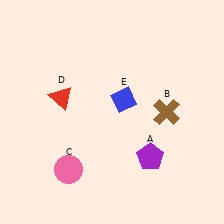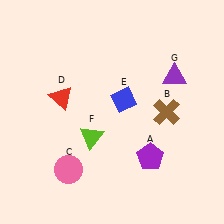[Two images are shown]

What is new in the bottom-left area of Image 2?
A lime triangle (F) was added in the bottom-left area of Image 2.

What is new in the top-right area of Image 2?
A purple triangle (G) was added in the top-right area of Image 2.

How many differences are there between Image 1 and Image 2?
There are 2 differences between the two images.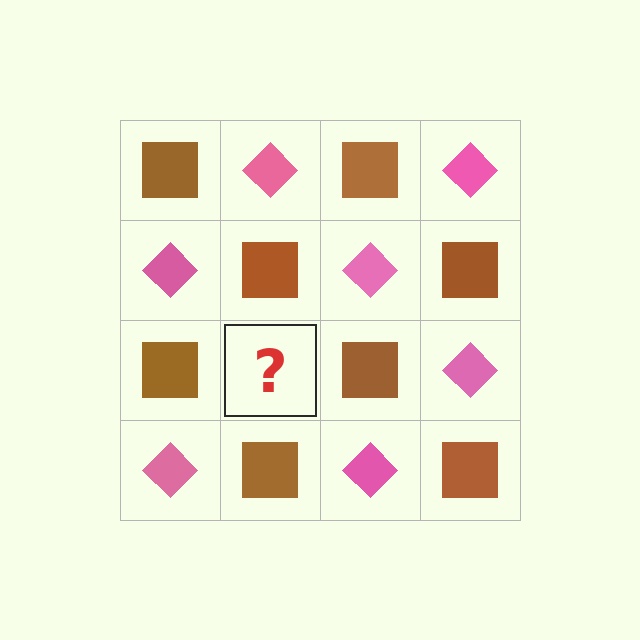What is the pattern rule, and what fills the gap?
The rule is that it alternates brown square and pink diamond in a checkerboard pattern. The gap should be filled with a pink diamond.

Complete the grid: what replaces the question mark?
The question mark should be replaced with a pink diamond.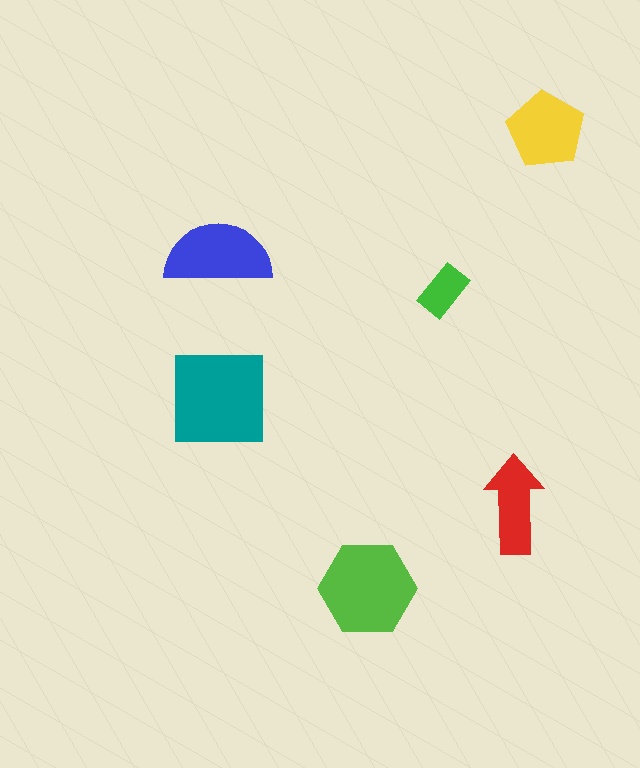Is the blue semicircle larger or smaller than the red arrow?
Larger.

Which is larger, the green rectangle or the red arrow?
The red arrow.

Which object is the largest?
The teal square.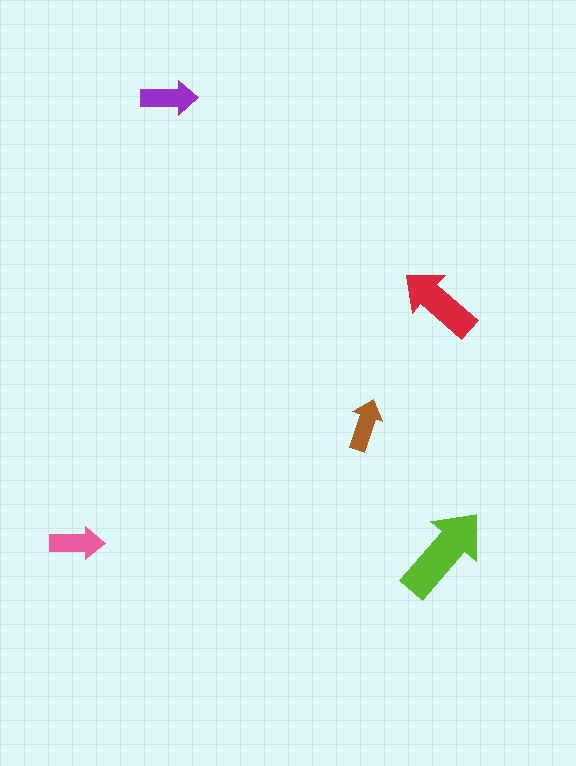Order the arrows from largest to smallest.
the lime one, the red one, the purple one, the pink one, the brown one.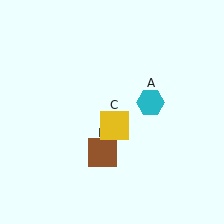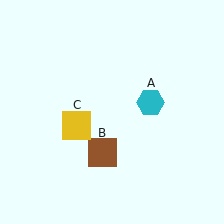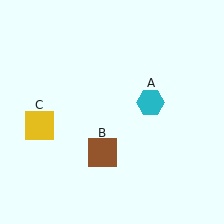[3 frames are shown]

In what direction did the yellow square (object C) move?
The yellow square (object C) moved left.